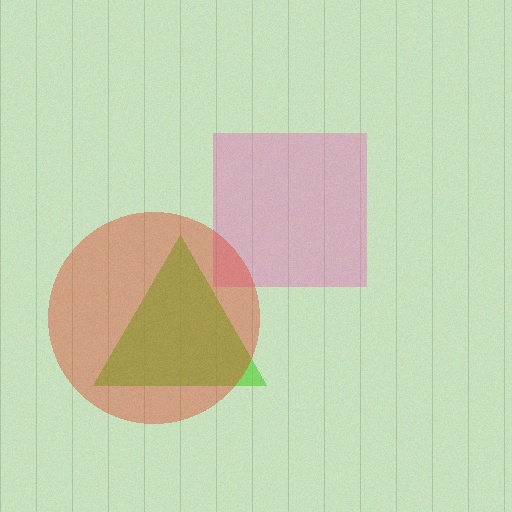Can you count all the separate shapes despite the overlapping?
Yes, there are 3 separate shapes.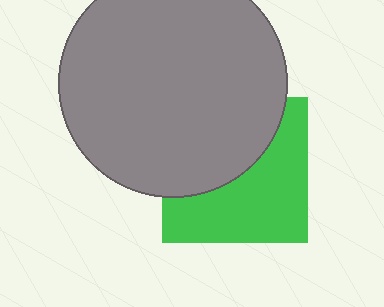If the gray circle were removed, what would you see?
You would see the complete green square.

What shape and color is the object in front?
The object in front is a gray circle.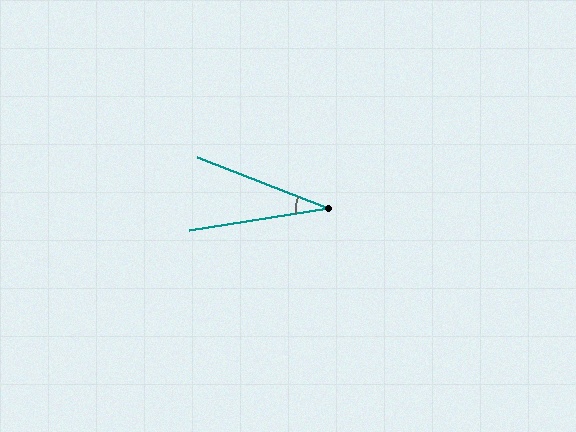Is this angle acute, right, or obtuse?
It is acute.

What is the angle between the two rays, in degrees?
Approximately 30 degrees.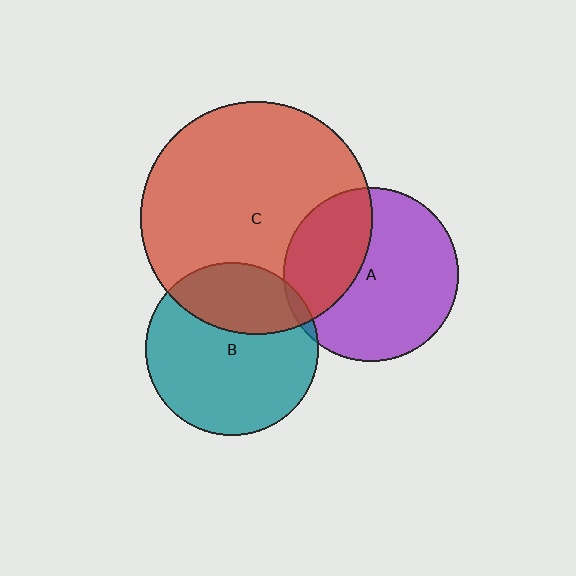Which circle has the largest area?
Circle C (red).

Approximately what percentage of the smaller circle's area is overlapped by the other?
Approximately 5%.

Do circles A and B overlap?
Yes.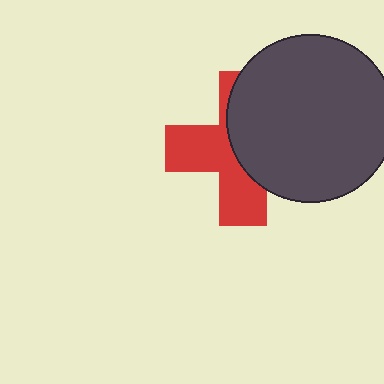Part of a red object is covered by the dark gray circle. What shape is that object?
It is a cross.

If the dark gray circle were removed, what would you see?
You would see the complete red cross.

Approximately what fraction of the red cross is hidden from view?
Roughly 51% of the red cross is hidden behind the dark gray circle.